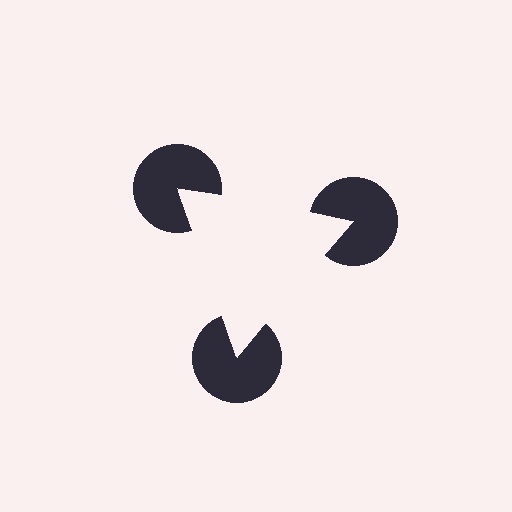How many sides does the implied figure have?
3 sides.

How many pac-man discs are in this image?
There are 3 — one at each vertex of the illusory triangle.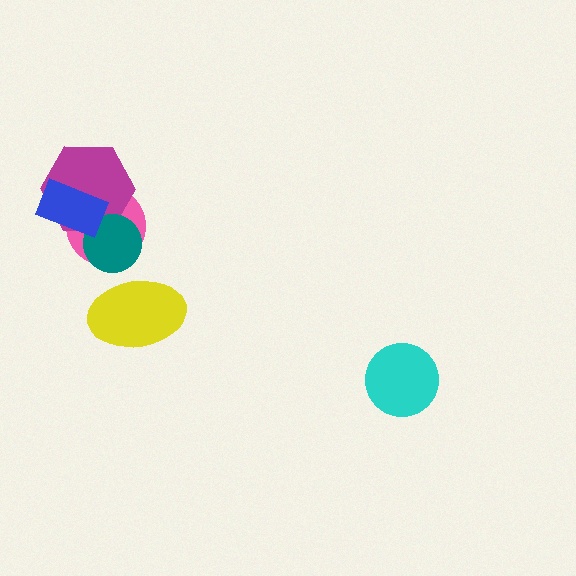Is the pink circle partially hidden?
Yes, it is partially covered by another shape.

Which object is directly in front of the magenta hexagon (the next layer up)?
The teal circle is directly in front of the magenta hexagon.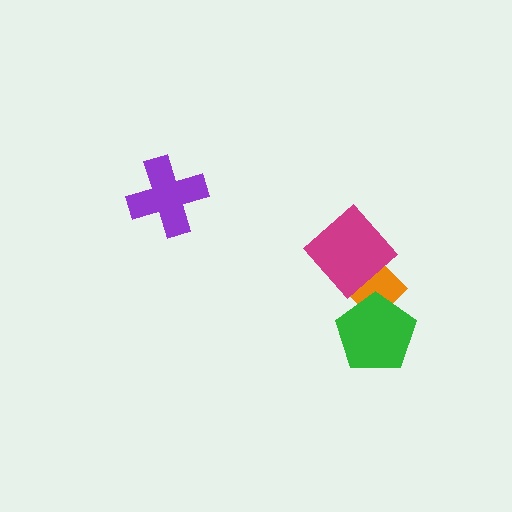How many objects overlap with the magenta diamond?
1 object overlaps with the magenta diamond.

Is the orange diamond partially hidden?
Yes, it is partially covered by another shape.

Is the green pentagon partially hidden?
No, no other shape covers it.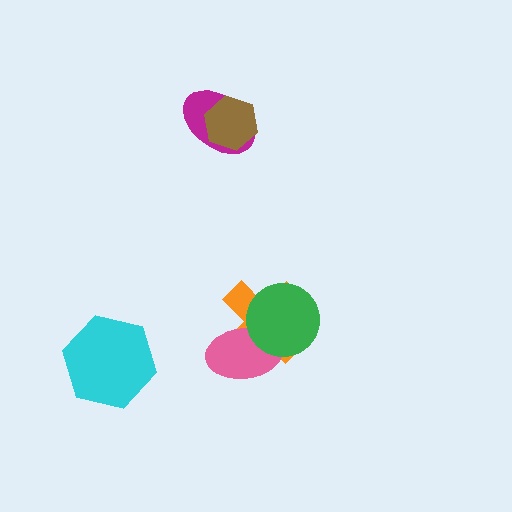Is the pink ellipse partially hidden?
Yes, it is partially covered by another shape.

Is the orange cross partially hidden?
Yes, it is partially covered by another shape.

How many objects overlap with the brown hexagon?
1 object overlaps with the brown hexagon.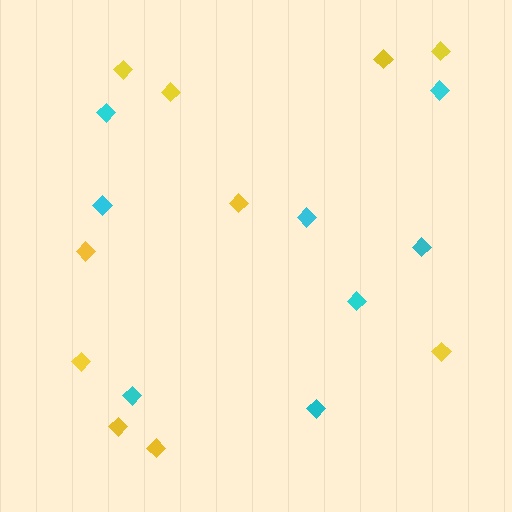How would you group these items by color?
There are 2 groups: one group of yellow diamonds (10) and one group of cyan diamonds (8).